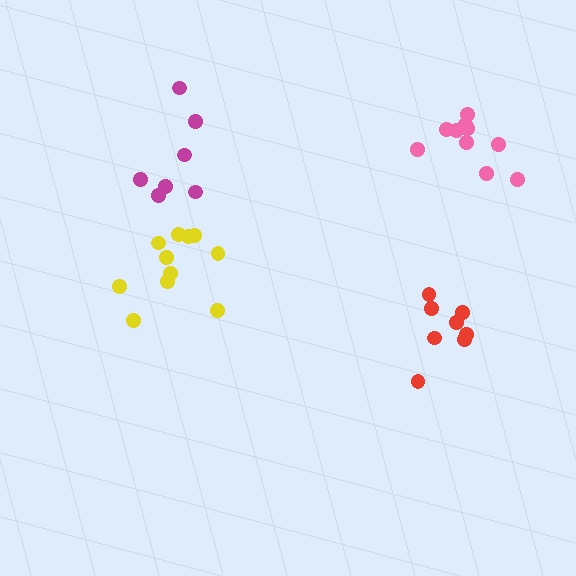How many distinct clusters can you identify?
There are 4 distinct clusters.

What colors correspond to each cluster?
The clusters are colored: magenta, yellow, red, pink.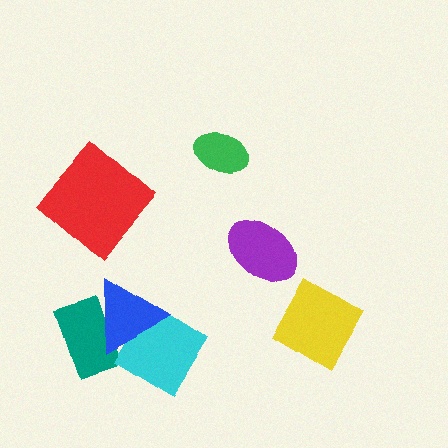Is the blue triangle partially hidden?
No, no other shape covers it.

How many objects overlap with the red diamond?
0 objects overlap with the red diamond.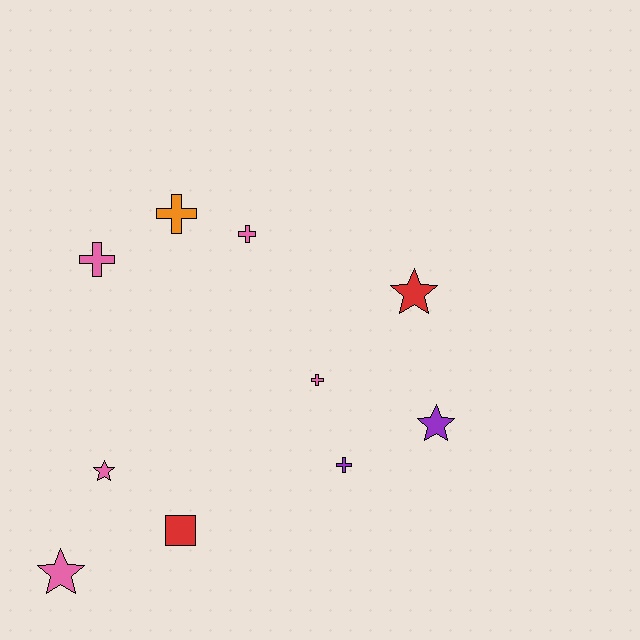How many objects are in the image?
There are 10 objects.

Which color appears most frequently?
Pink, with 5 objects.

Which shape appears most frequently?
Cross, with 5 objects.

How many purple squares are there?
There are no purple squares.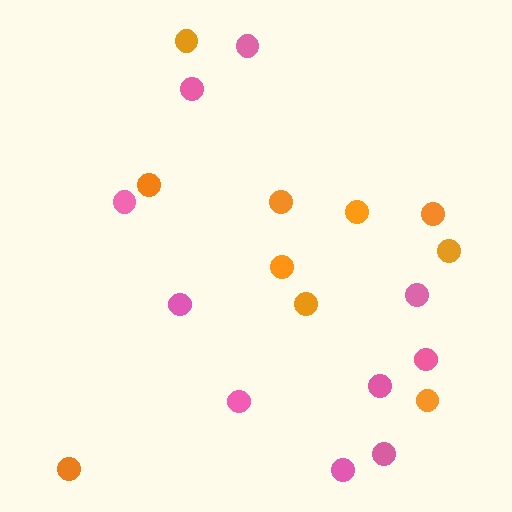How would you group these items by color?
There are 2 groups: one group of orange circles (10) and one group of pink circles (10).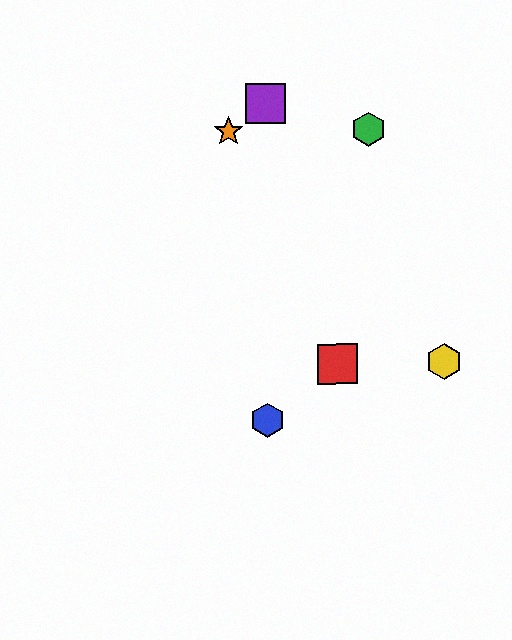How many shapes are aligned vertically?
2 shapes (the blue hexagon, the purple square) are aligned vertically.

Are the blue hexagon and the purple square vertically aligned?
Yes, both are at x≈267.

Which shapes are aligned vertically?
The blue hexagon, the purple square are aligned vertically.